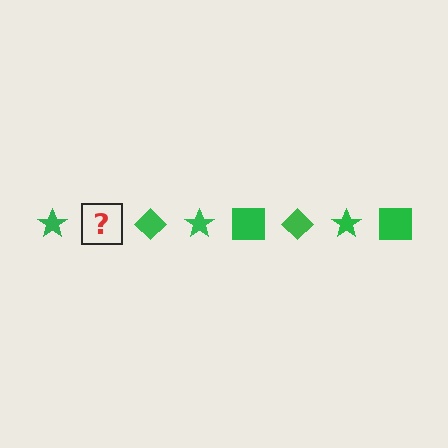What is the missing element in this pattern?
The missing element is a green square.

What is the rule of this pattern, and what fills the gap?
The rule is that the pattern cycles through star, square, diamond shapes in green. The gap should be filled with a green square.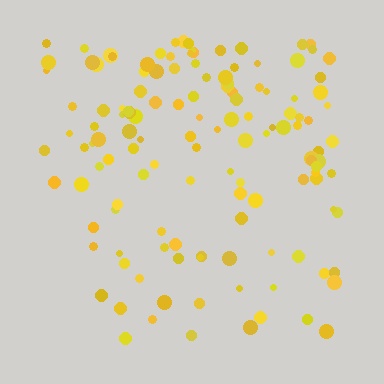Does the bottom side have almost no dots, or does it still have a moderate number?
Still a moderate number, just noticeably fewer than the top.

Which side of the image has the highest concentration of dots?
The top.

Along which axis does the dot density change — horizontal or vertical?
Vertical.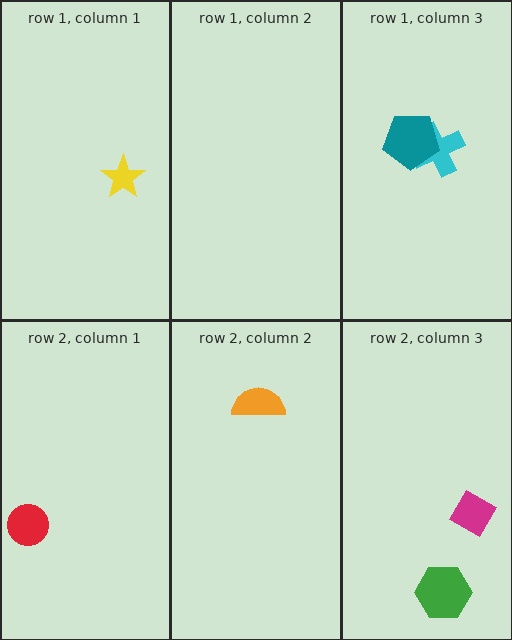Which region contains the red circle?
The row 2, column 1 region.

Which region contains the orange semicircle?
The row 2, column 2 region.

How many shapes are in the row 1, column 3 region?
2.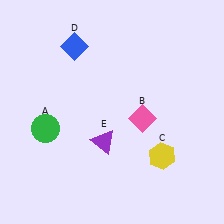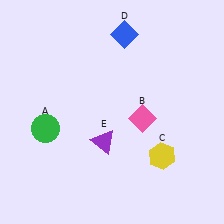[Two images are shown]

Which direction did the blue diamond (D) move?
The blue diamond (D) moved right.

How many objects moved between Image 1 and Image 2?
1 object moved between the two images.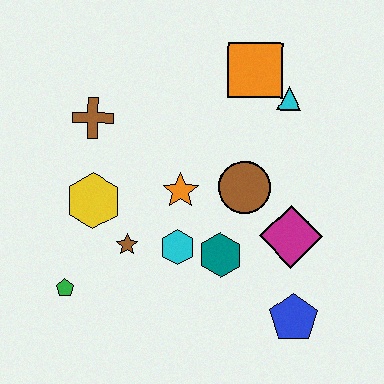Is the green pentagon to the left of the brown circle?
Yes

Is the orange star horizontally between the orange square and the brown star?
Yes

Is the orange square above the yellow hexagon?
Yes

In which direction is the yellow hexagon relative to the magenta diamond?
The yellow hexagon is to the left of the magenta diamond.